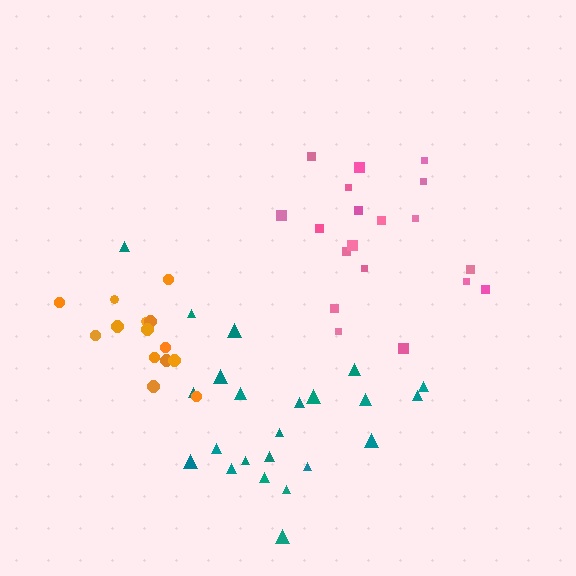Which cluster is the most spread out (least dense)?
Teal.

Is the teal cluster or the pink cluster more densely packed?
Pink.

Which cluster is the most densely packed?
Orange.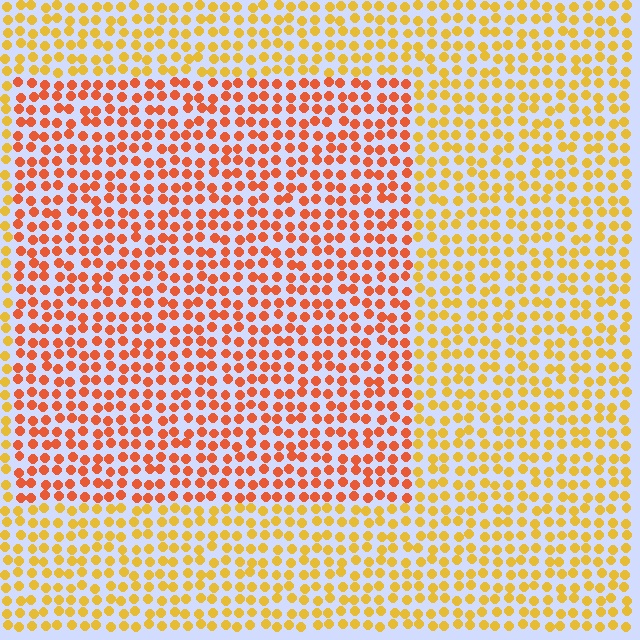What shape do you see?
I see a rectangle.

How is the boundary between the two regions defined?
The boundary is defined purely by a slight shift in hue (about 33 degrees). Spacing, size, and orientation are identical on both sides.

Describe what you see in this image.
The image is filled with small yellow elements in a uniform arrangement. A rectangle-shaped region is visible where the elements are tinted to a slightly different hue, forming a subtle color boundary.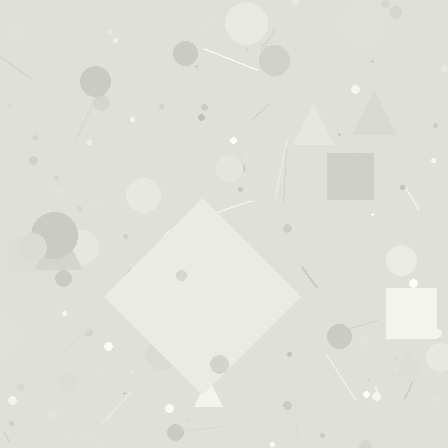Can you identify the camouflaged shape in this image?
The camouflaged shape is a diamond.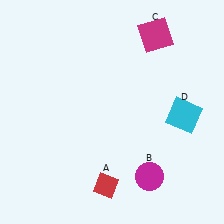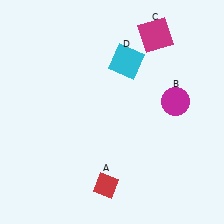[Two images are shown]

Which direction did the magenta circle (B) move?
The magenta circle (B) moved up.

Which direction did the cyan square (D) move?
The cyan square (D) moved left.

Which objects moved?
The objects that moved are: the magenta circle (B), the cyan square (D).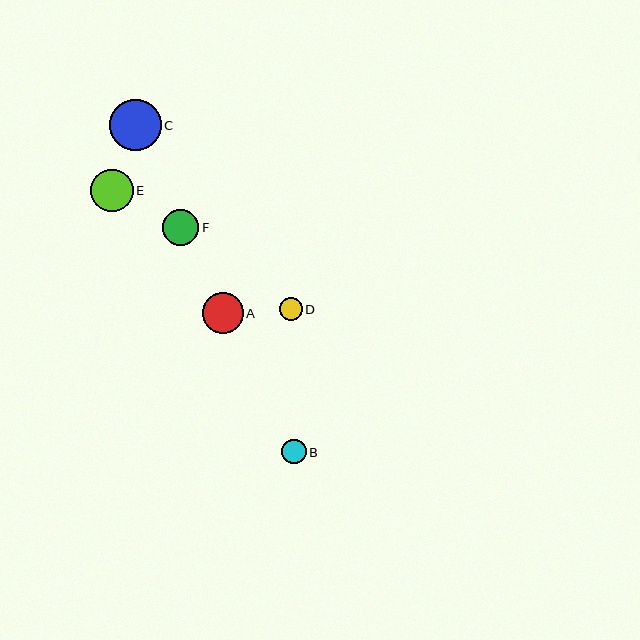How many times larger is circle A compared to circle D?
Circle A is approximately 1.8 times the size of circle D.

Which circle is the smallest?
Circle D is the smallest with a size of approximately 23 pixels.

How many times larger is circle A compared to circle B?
Circle A is approximately 1.7 times the size of circle B.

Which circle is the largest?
Circle C is the largest with a size of approximately 51 pixels.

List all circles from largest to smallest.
From largest to smallest: C, E, A, F, B, D.